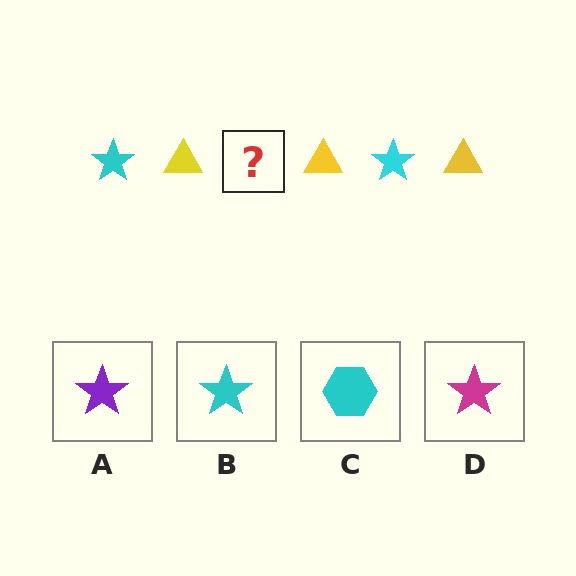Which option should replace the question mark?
Option B.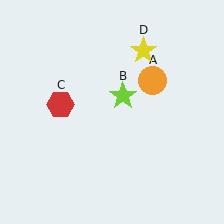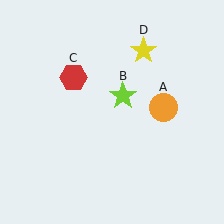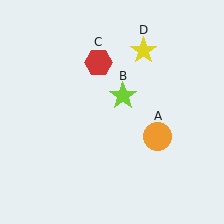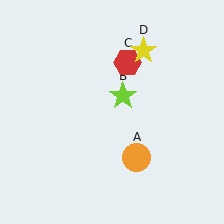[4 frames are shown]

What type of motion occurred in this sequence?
The orange circle (object A), red hexagon (object C) rotated clockwise around the center of the scene.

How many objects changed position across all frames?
2 objects changed position: orange circle (object A), red hexagon (object C).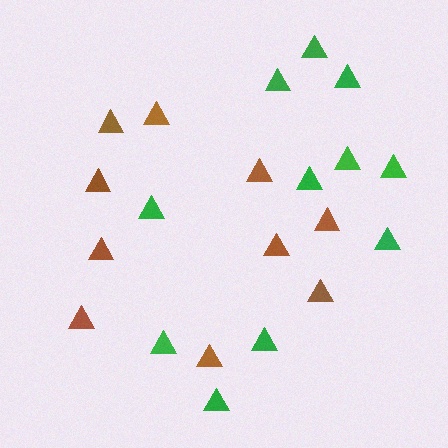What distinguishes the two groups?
There are 2 groups: one group of brown triangles (10) and one group of green triangles (11).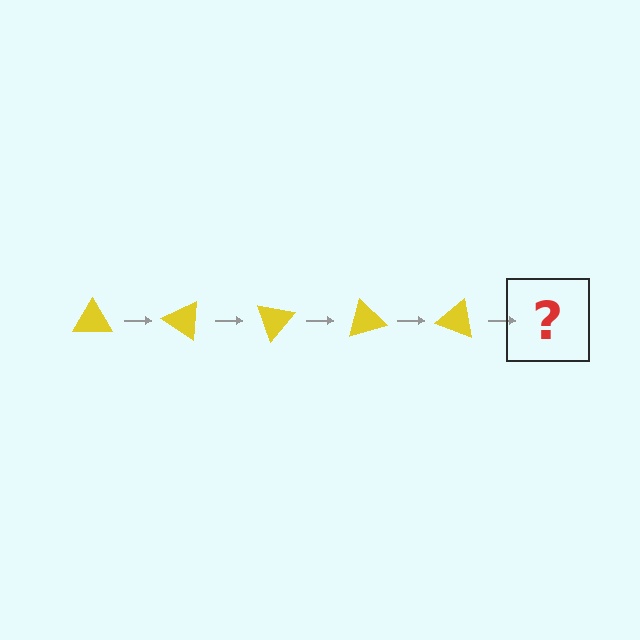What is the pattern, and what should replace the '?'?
The pattern is that the triangle rotates 35 degrees each step. The '?' should be a yellow triangle rotated 175 degrees.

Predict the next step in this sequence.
The next step is a yellow triangle rotated 175 degrees.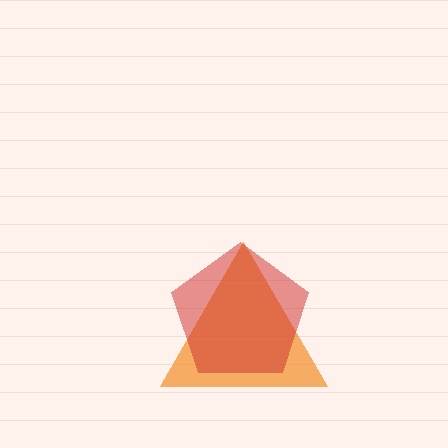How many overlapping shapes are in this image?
There are 2 overlapping shapes in the image.